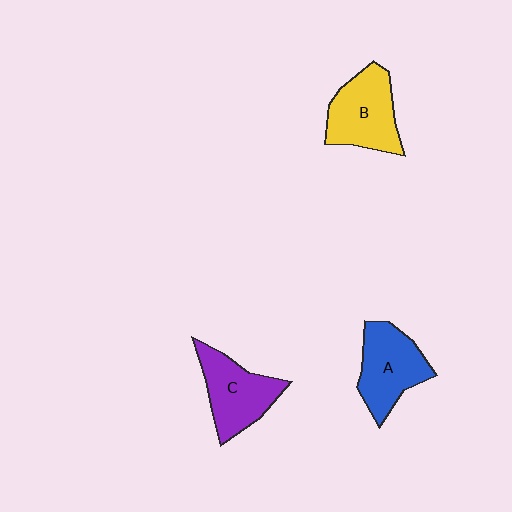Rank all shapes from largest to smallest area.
From largest to smallest: B (yellow), A (blue), C (purple).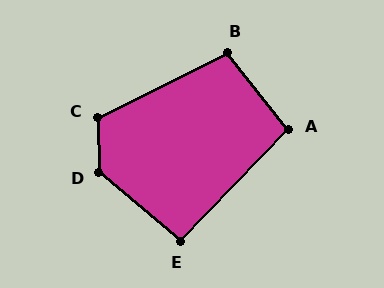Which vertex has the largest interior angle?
D, at approximately 131 degrees.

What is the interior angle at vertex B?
Approximately 102 degrees (obtuse).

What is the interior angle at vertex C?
Approximately 116 degrees (obtuse).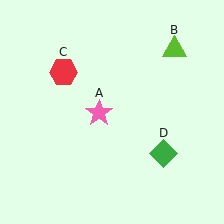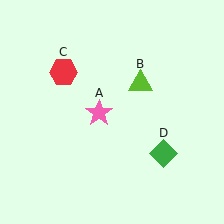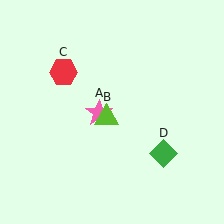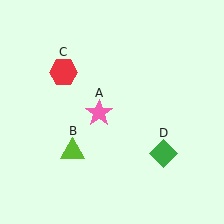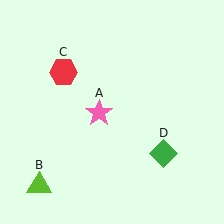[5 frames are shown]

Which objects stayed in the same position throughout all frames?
Pink star (object A) and red hexagon (object C) and green diamond (object D) remained stationary.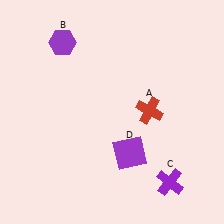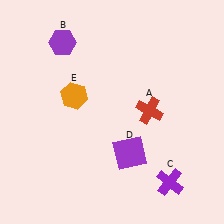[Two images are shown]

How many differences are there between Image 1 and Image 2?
There is 1 difference between the two images.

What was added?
An orange hexagon (E) was added in Image 2.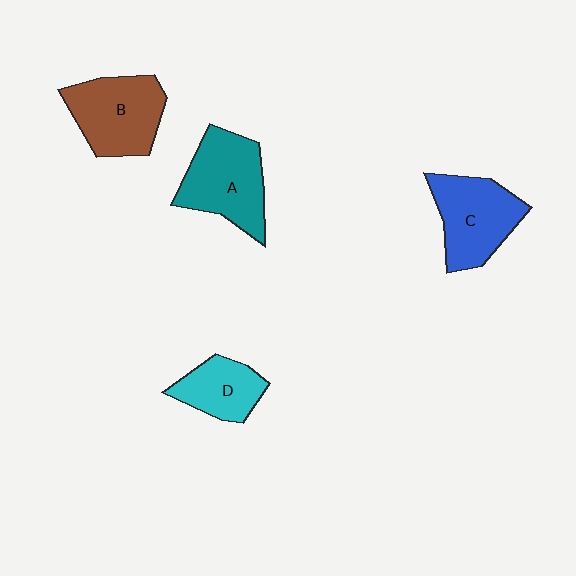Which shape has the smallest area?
Shape D (cyan).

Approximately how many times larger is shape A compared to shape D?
Approximately 1.6 times.